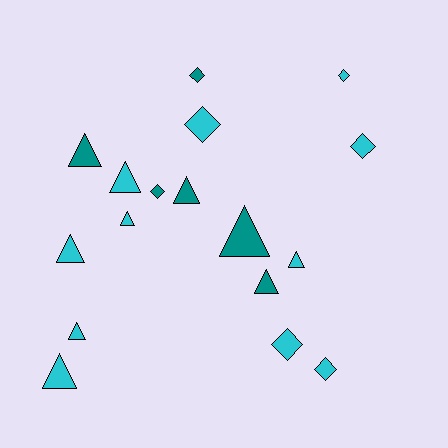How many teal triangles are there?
There are 4 teal triangles.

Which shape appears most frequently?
Triangle, with 10 objects.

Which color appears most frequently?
Cyan, with 11 objects.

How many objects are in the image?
There are 17 objects.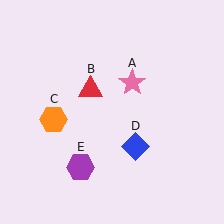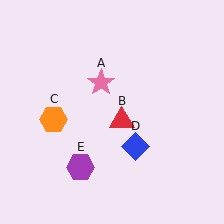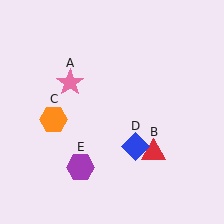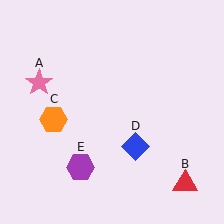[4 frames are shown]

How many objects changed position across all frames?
2 objects changed position: pink star (object A), red triangle (object B).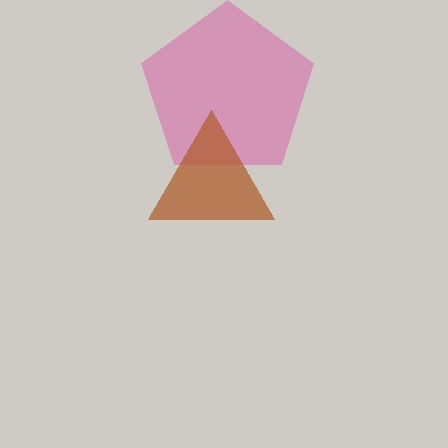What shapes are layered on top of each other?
The layered shapes are: a pink pentagon, a brown triangle.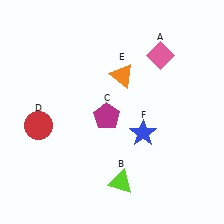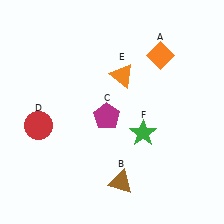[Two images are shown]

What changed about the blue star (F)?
In Image 1, F is blue. In Image 2, it changed to green.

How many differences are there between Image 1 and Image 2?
There are 3 differences between the two images.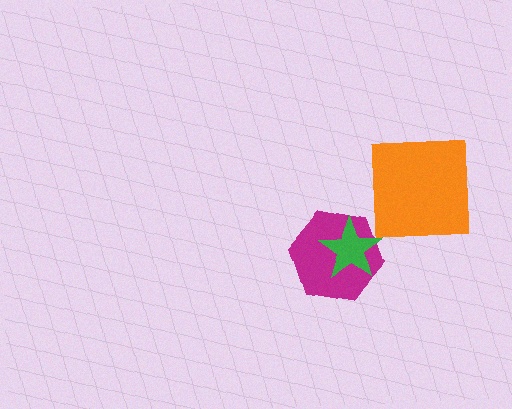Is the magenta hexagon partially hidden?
Yes, it is partially covered by another shape.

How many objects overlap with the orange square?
0 objects overlap with the orange square.